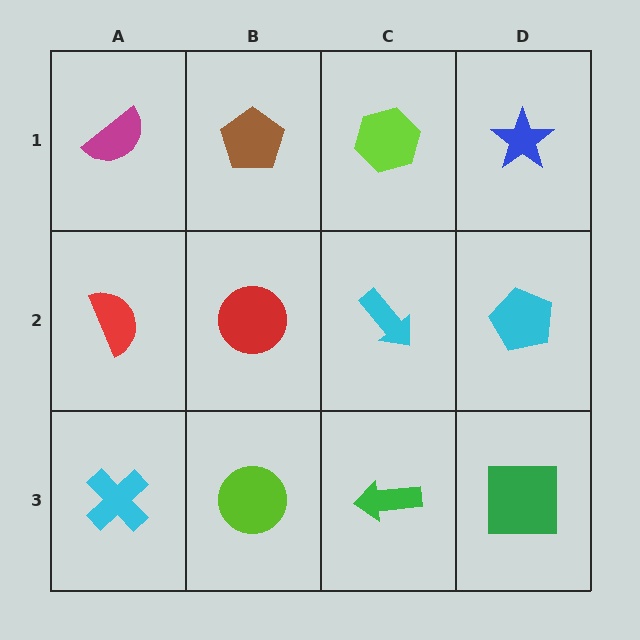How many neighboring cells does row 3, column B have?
3.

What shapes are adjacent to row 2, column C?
A lime hexagon (row 1, column C), a green arrow (row 3, column C), a red circle (row 2, column B), a cyan pentagon (row 2, column D).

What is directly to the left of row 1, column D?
A lime hexagon.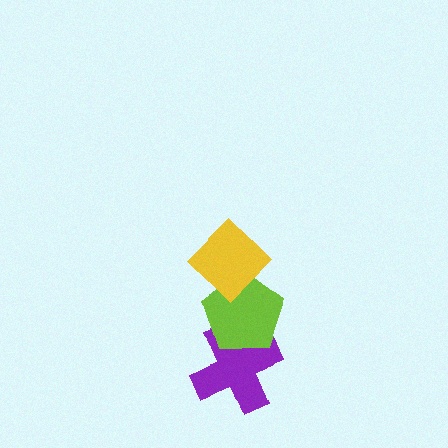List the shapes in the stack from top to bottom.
From top to bottom: the yellow diamond, the lime pentagon, the purple cross.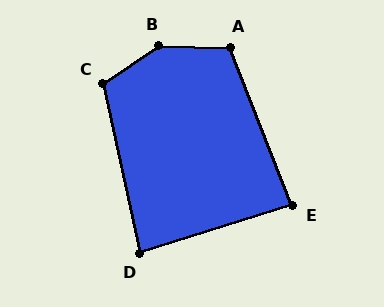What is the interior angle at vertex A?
Approximately 112 degrees (obtuse).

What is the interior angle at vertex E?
Approximately 86 degrees (approximately right).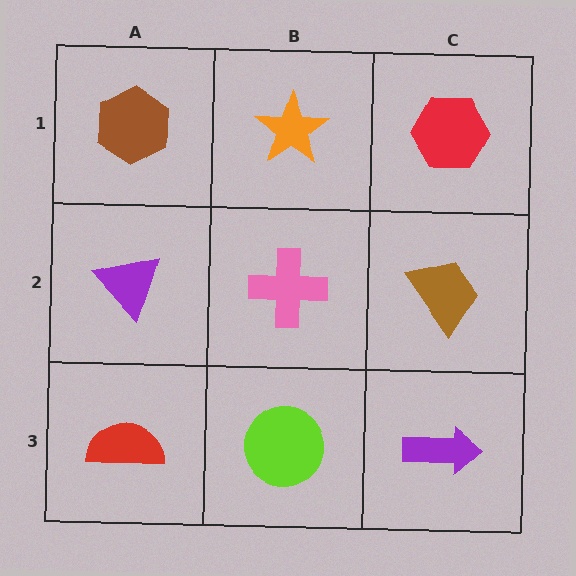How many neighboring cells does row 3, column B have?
3.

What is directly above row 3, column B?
A pink cross.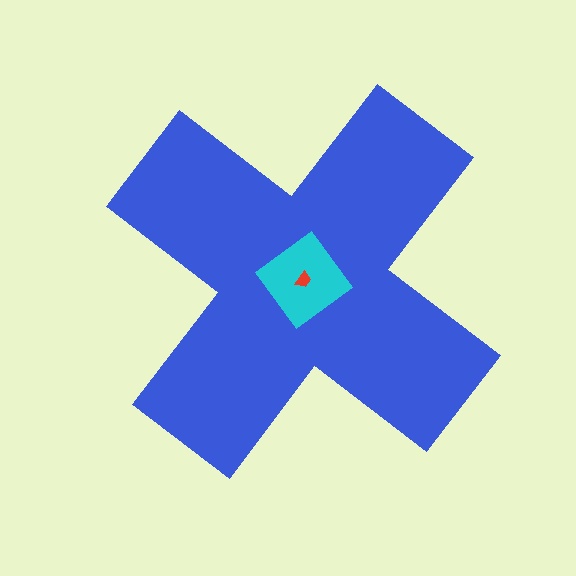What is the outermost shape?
The blue cross.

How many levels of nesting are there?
3.